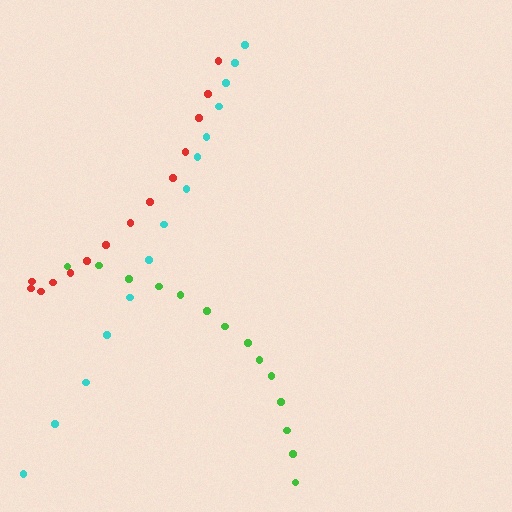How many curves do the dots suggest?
There are 3 distinct paths.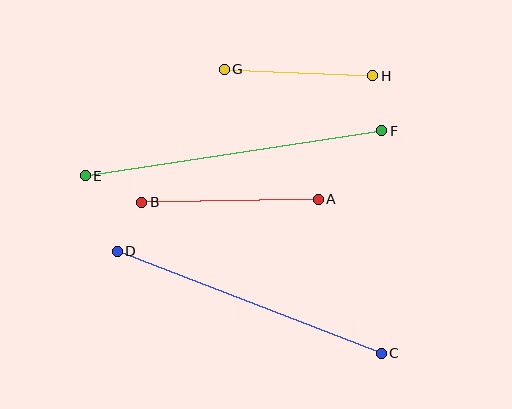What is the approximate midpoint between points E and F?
The midpoint is at approximately (233, 153) pixels.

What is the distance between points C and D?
The distance is approximately 283 pixels.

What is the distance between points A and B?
The distance is approximately 176 pixels.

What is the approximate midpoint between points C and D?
The midpoint is at approximately (249, 302) pixels.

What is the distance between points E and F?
The distance is approximately 300 pixels.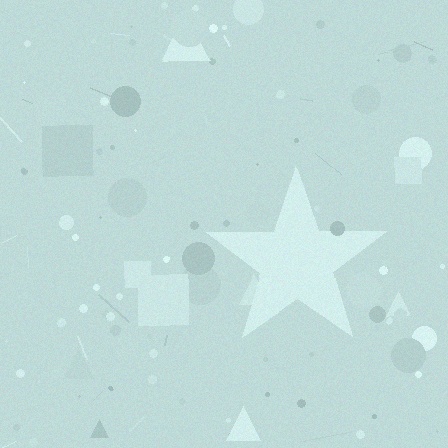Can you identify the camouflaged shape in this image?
The camouflaged shape is a star.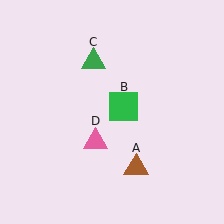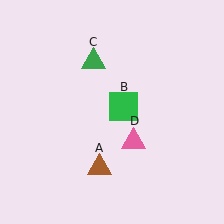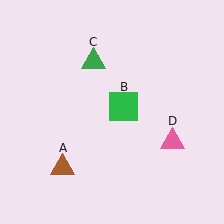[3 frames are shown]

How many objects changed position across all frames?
2 objects changed position: brown triangle (object A), pink triangle (object D).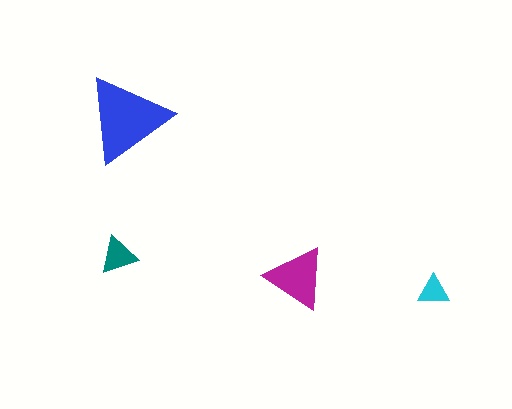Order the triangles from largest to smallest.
the blue one, the magenta one, the teal one, the cyan one.